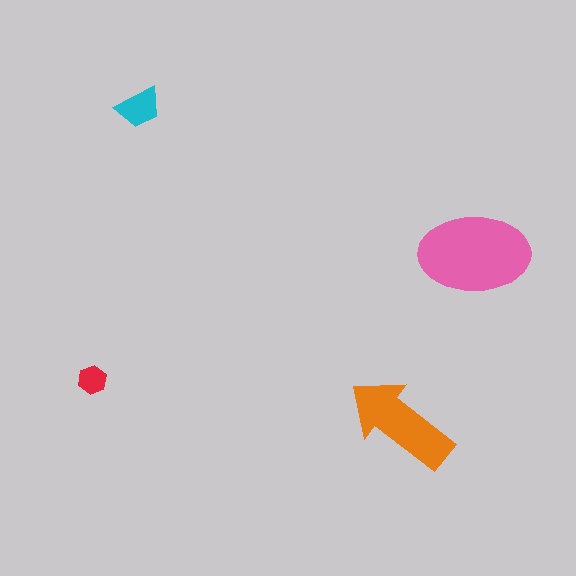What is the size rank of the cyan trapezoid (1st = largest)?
3rd.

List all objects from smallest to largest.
The red hexagon, the cyan trapezoid, the orange arrow, the pink ellipse.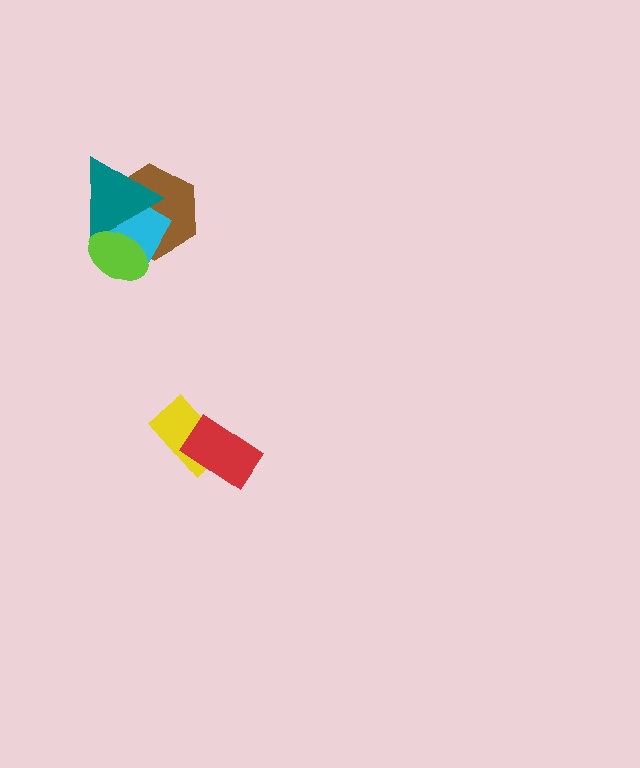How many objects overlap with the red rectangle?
1 object overlaps with the red rectangle.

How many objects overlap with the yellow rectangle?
1 object overlaps with the yellow rectangle.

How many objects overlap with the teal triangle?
3 objects overlap with the teal triangle.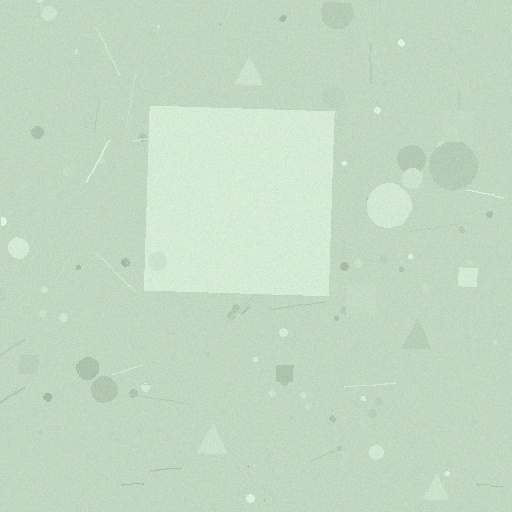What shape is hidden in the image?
A square is hidden in the image.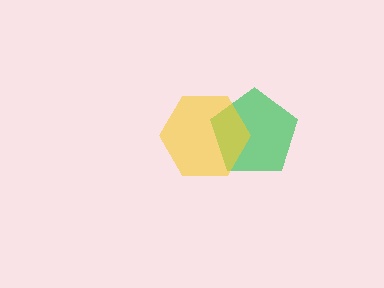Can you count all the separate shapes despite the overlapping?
Yes, there are 2 separate shapes.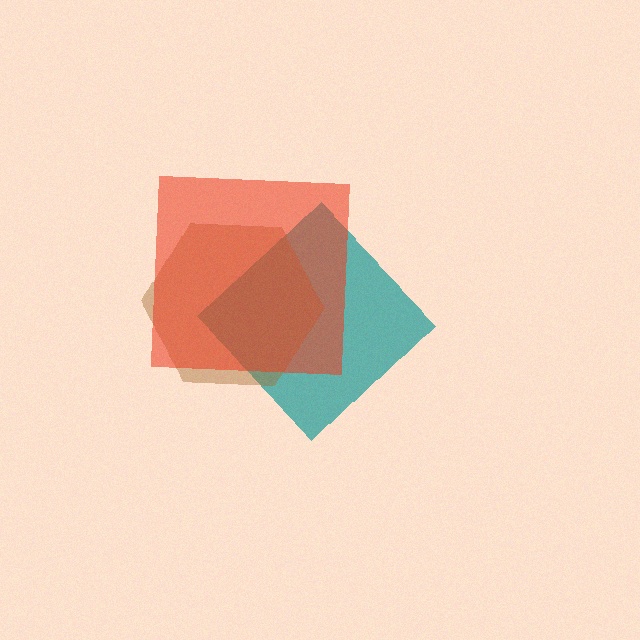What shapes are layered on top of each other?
The layered shapes are: a teal diamond, a brown hexagon, a red square.